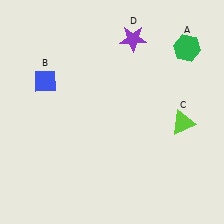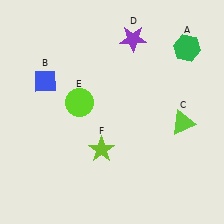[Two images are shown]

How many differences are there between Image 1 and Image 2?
There are 2 differences between the two images.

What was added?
A lime circle (E), a lime star (F) were added in Image 2.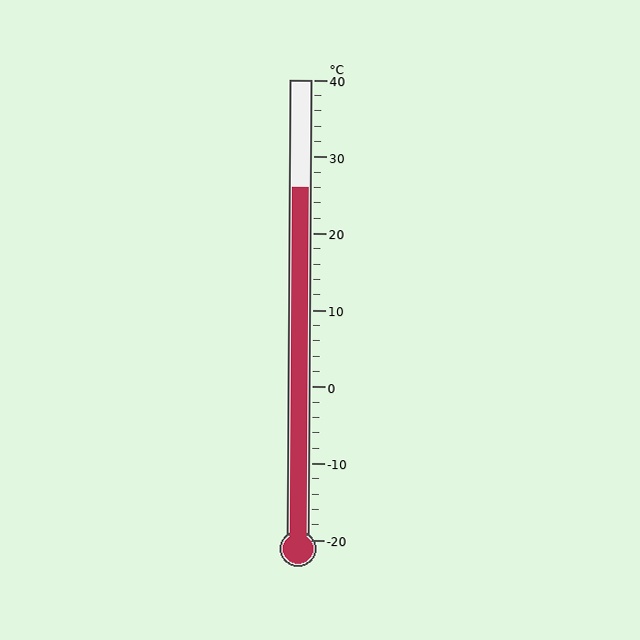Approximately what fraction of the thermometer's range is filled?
The thermometer is filled to approximately 75% of its range.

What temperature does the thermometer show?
The thermometer shows approximately 26°C.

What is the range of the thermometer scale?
The thermometer scale ranges from -20°C to 40°C.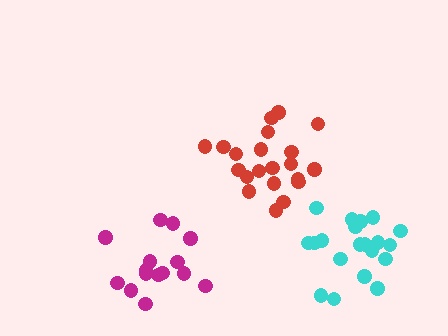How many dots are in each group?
Group 1: 21 dots, Group 2: 20 dots, Group 3: 15 dots (56 total).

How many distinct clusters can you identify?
There are 3 distinct clusters.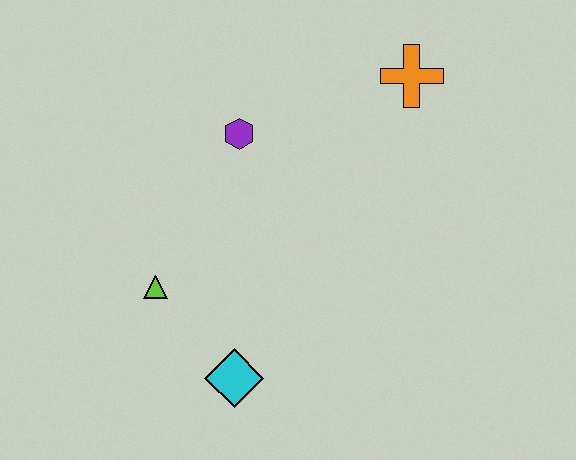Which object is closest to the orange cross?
The purple hexagon is closest to the orange cross.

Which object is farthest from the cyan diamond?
The orange cross is farthest from the cyan diamond.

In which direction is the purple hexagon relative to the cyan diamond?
The purple hexagon is above the cyan diamond.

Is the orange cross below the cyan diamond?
No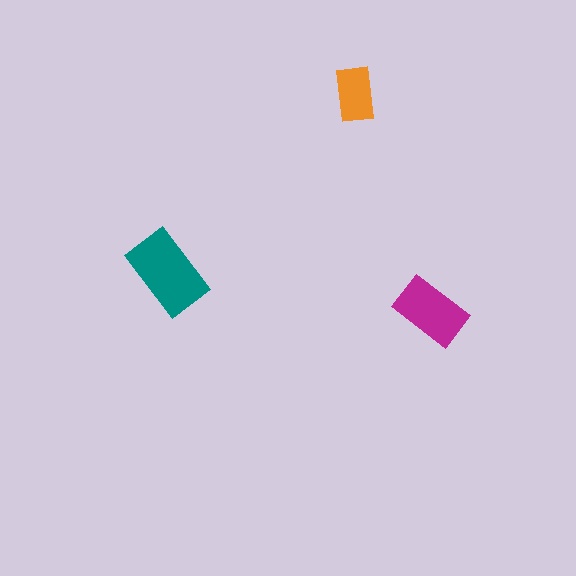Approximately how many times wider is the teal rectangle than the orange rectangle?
About 1.5 times wider.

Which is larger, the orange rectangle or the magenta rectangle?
The magenta one.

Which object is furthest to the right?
The magenta rectangle is rightmost.